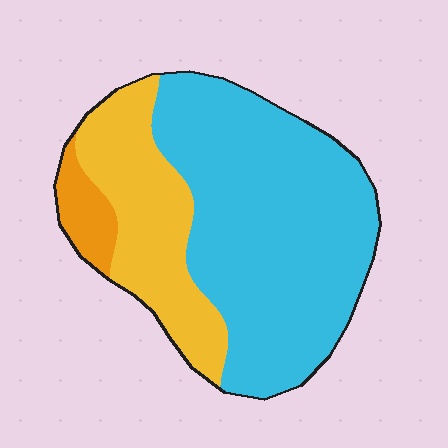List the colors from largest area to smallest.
From largest to smallest: cyan, yellow, orange.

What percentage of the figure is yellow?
Yellow takes up about one quarter (1/4) of the figure.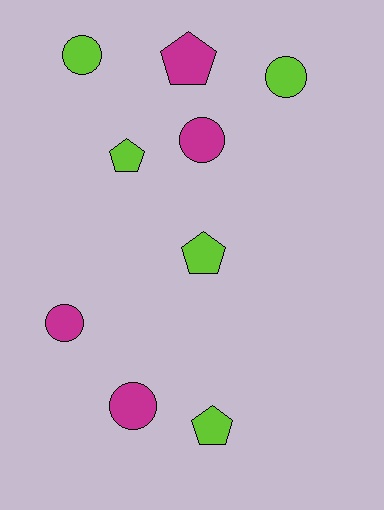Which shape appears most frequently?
Circle, with 5 objects.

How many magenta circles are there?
There are 3 magenta circles.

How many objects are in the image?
There are 9 objects.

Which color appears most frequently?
Lime, with 5 objects.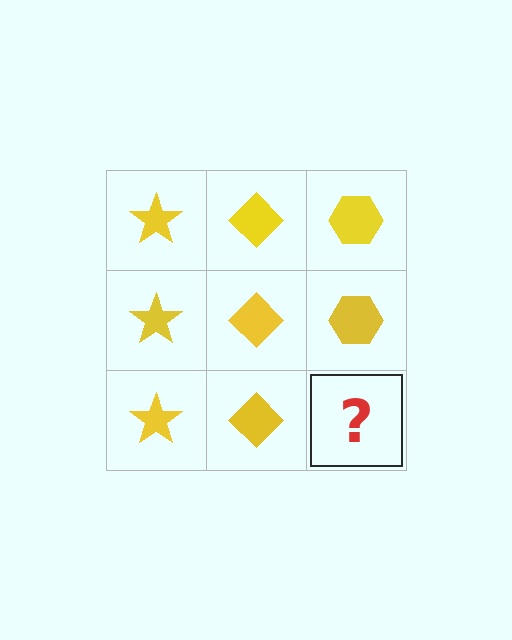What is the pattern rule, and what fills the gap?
The rule is that each column has a consistent shape. The gap should be filled with a yellow hexagon.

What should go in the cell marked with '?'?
The missing cell should contain a yellow hexagon.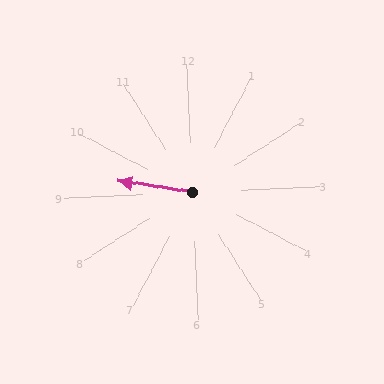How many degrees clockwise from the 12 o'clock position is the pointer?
Approximately 281 degrees.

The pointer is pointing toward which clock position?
Roughly 9 o'clock.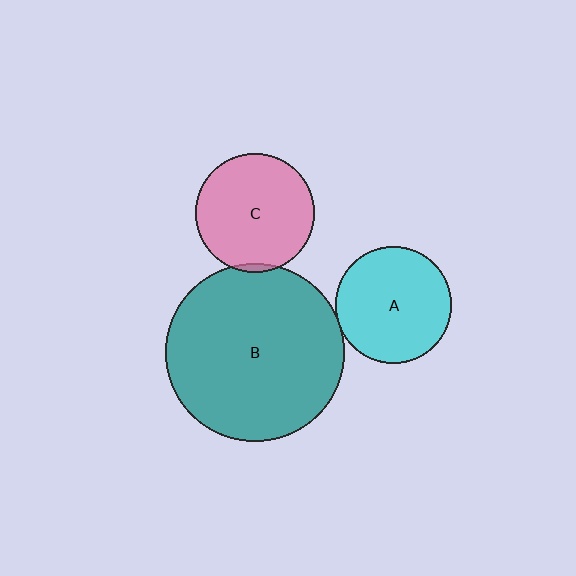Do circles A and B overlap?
Yes.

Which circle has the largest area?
Circle B (teal).